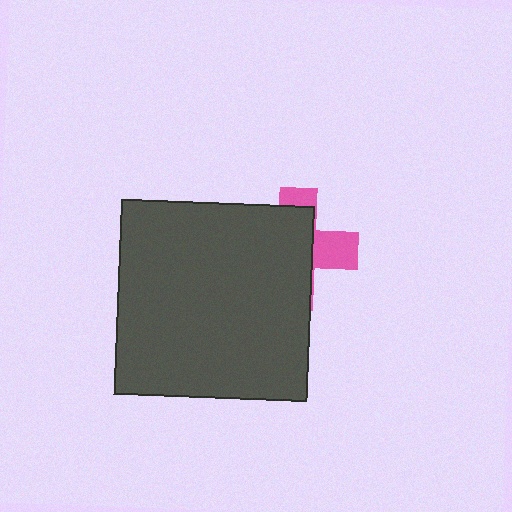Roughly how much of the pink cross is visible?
A small part of it is visible (roughly 31%).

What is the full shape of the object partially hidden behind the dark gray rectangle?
The partially hidden object is a pink cross.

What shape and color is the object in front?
The object in front is a dark gray rectangle.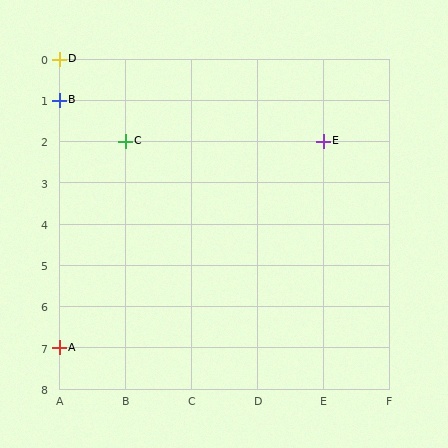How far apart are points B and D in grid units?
Points B and D are 1 row apart.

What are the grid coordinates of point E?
Point E is at grid coordinates (E, 2).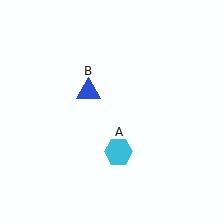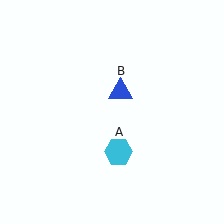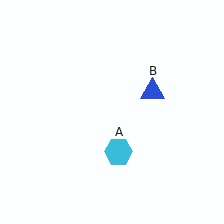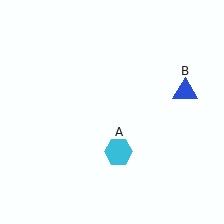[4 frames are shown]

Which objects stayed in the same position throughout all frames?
Cyan hexagon (object A) remained stationary.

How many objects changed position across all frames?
1 object changed position: blue triangle (object B).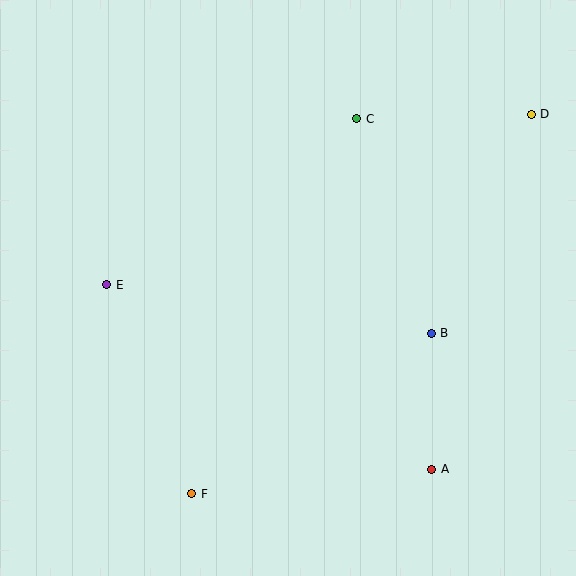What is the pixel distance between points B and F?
The distance between B and F is 288 pixels.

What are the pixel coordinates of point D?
Point D is at (531, 114).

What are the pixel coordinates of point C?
Point C is at (357, 119).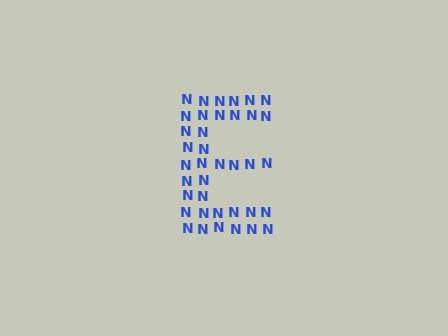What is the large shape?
The large shape is the letter E.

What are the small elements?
The small elements are letter N's.